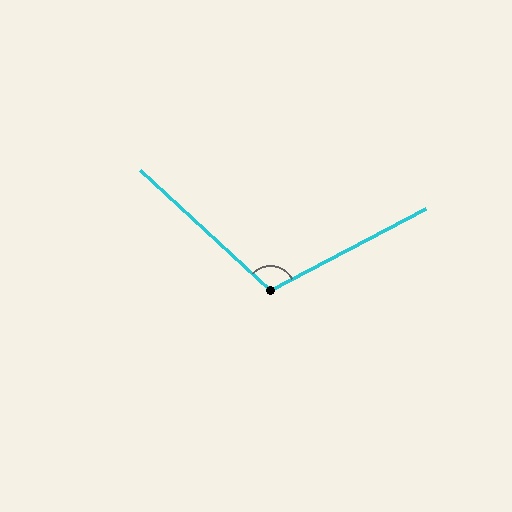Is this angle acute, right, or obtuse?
It is obtuse.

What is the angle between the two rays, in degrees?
Approximately 110 degrees.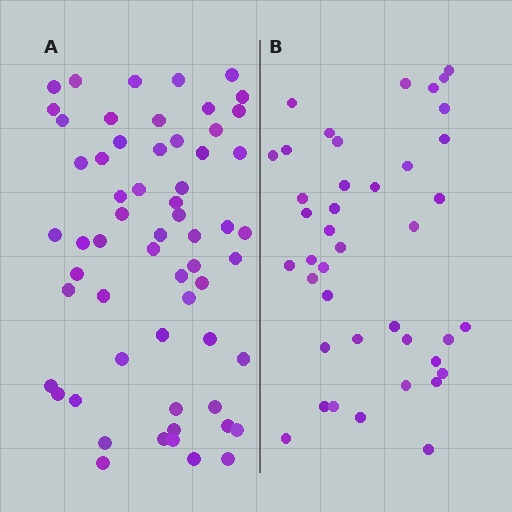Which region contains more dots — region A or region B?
Region A (the left region) has more dots.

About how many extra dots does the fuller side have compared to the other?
Region A has approximately 20 more dots than region B.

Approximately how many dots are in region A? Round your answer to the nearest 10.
About 60 dots.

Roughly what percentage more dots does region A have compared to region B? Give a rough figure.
About 45% more.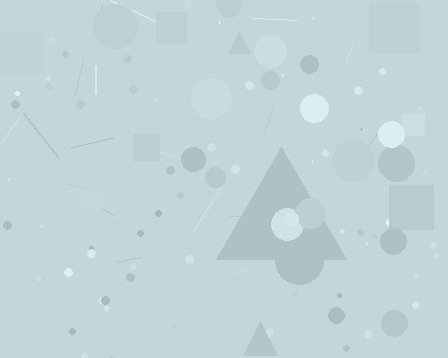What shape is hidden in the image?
A triangle is hidden in the image.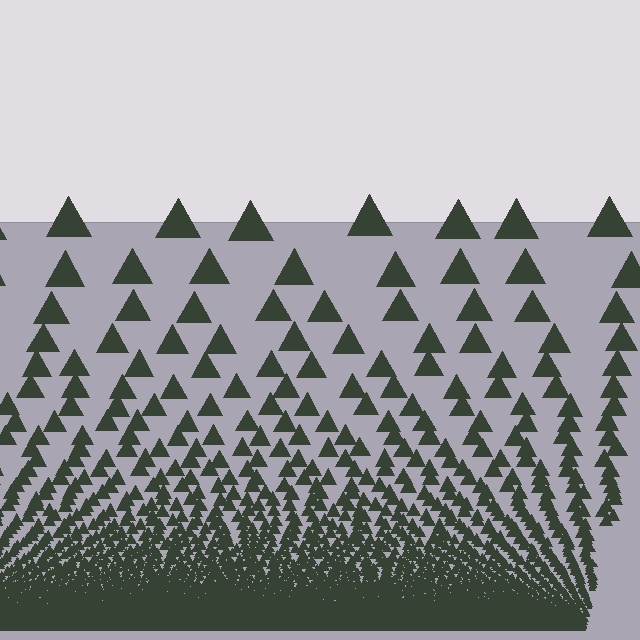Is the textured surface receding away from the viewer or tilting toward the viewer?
The surface appears to tilt toward the viewer. Texture elements get larger and sparser toward the top.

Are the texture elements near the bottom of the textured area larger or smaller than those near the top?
Smaller. The gradient is inverted — elements near the bottom are smaller and denser.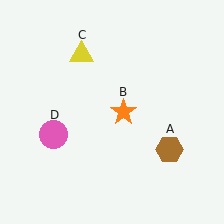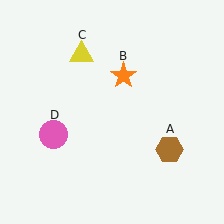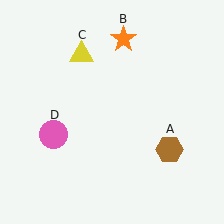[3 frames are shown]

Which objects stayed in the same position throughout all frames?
Brown hexagon (object A) and yellow triangle (object C) and pink circle (object D) remained stationary.